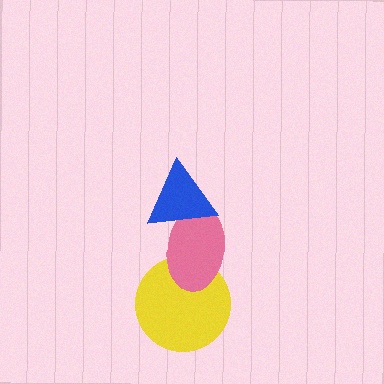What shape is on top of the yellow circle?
The pink ellipse is on top of the yellow circle.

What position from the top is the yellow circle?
The yellow circle is 3rd from the top.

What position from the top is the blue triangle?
The blue triangle is 1st from the top.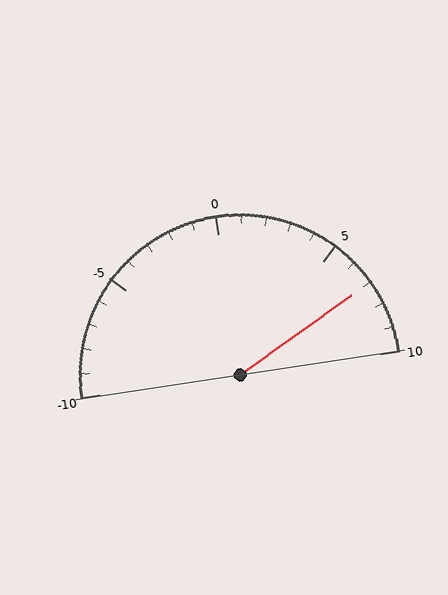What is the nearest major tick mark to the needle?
The nearest major tick mark is 5.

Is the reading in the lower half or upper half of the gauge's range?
The reading is in the upper half of the range (-10 to 10).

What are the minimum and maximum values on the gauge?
The gauge ranges from -10 to 10.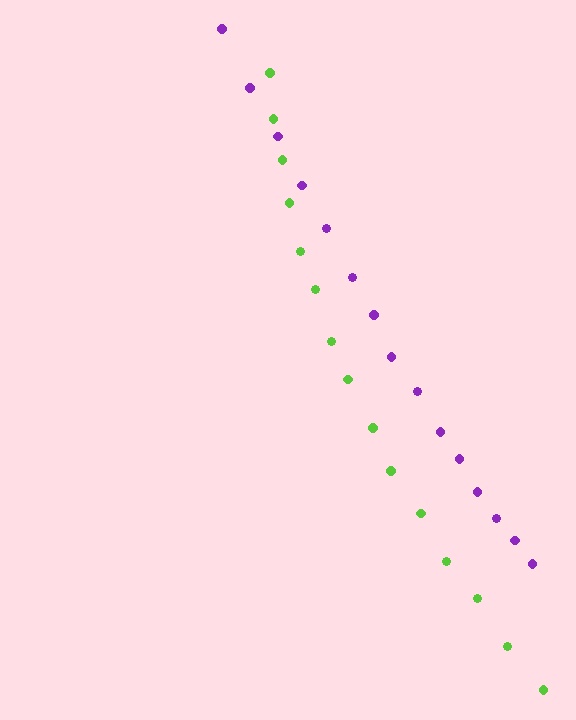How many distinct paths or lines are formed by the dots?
There are 2 distinct paths.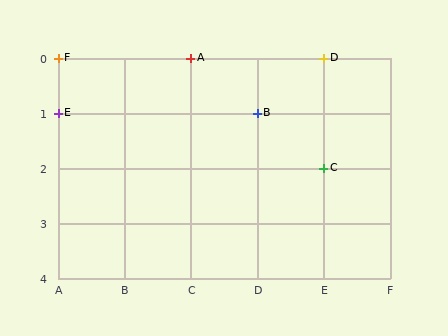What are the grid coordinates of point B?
Point B is at grid coordinates (D, 1).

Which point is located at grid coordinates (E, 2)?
Point C is at (E, 2).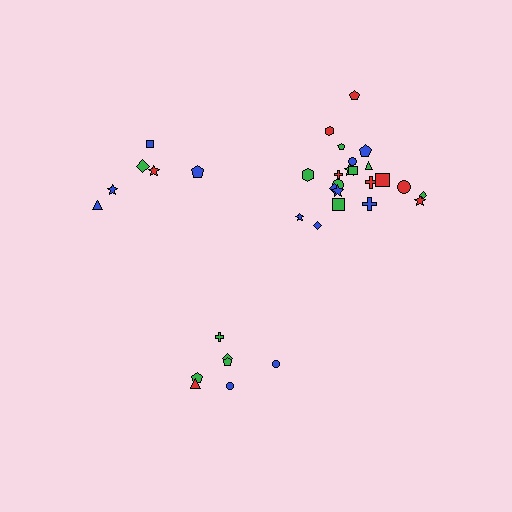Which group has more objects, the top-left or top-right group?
The top-right group.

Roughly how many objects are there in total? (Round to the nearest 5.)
Roughly 35 objects in total.